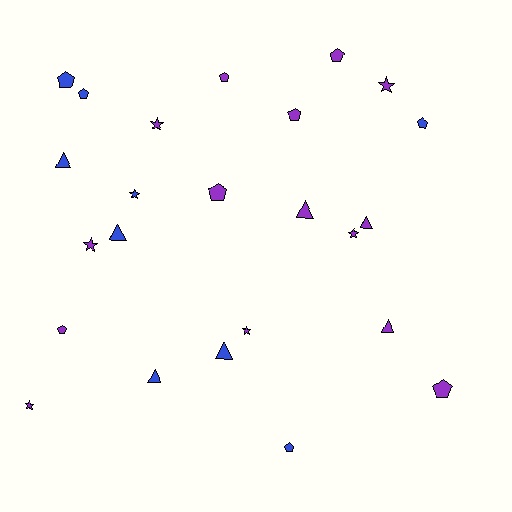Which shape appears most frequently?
Pentagon, with 10 objects.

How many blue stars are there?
There is 1 blue star.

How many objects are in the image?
There are 24 objects.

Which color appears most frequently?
Purple, with 15 objects.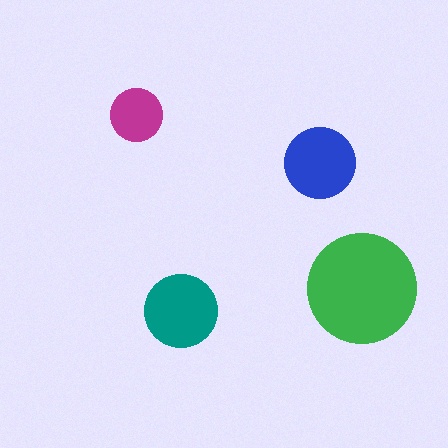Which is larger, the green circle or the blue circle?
The green one.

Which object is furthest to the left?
The magenta circle is leftmost.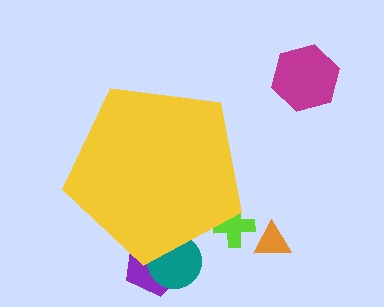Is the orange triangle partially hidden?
No, the orange triangle is fully visible.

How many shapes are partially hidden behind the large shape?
3 shapes are partially hidden.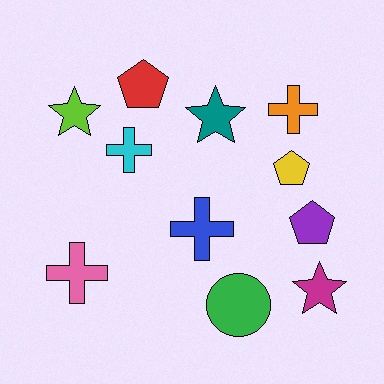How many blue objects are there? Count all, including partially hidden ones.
There is 1 blue object.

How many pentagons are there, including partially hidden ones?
There are 3 pentagons.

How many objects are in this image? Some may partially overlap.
There are 11 objects.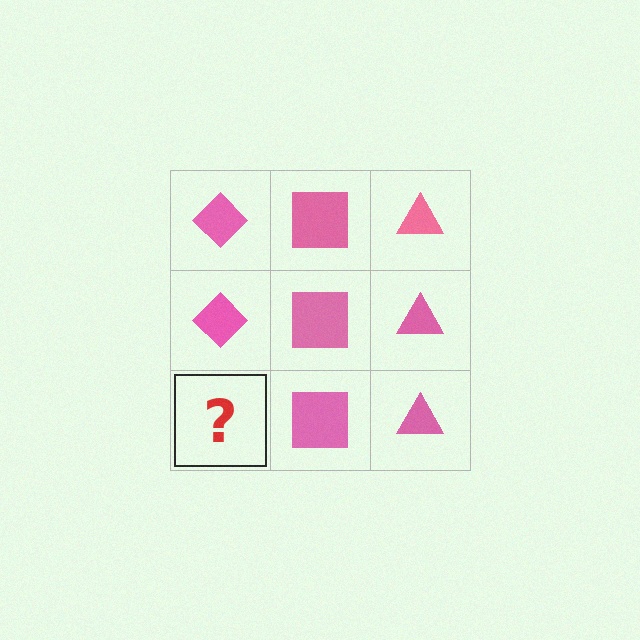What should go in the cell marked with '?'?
The missing cell should contain a pink diamond.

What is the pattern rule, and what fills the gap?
The rule is that each column has a consistent shape. The gap should be filled with a pink diamond.